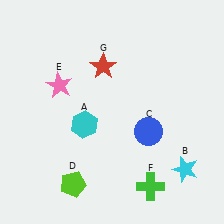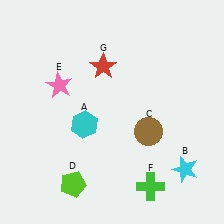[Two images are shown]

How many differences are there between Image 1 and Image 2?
There is 1 difference between the two images.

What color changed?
The circle (C) changed from blue in Image 1 to brown in Image 2.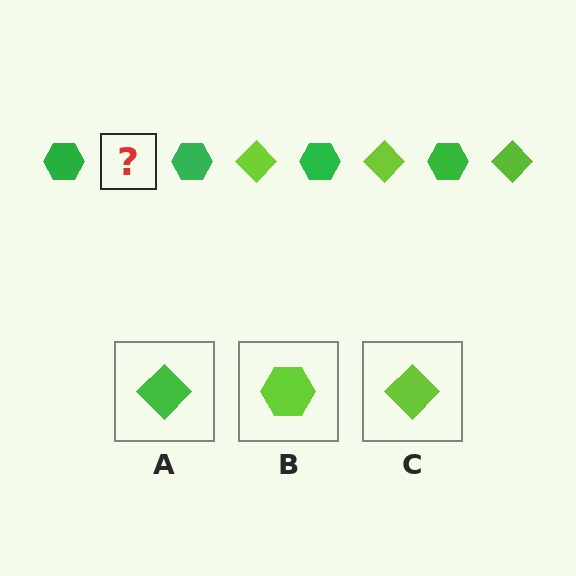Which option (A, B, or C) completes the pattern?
C.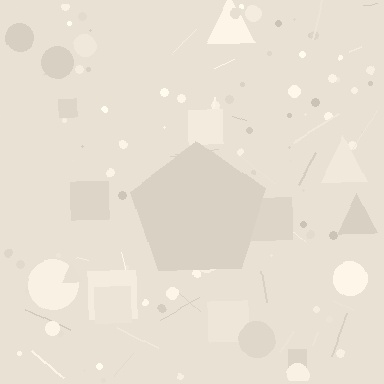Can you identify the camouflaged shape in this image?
The camouflaged shape is a pentagon.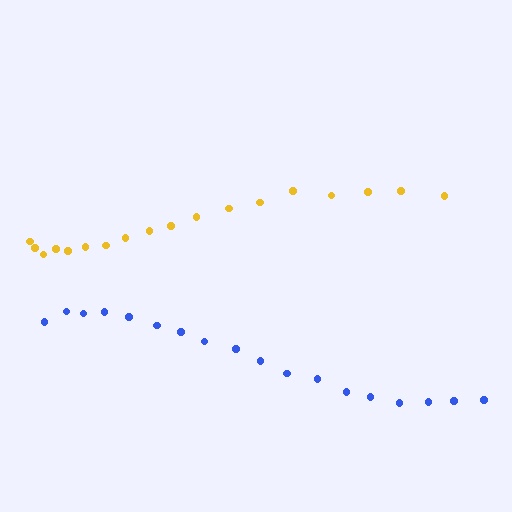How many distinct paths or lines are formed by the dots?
There are 2 distinct paths.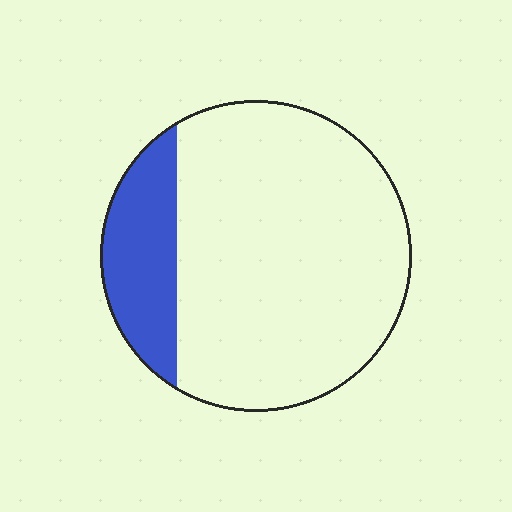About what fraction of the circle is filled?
About one fifth (1/5).